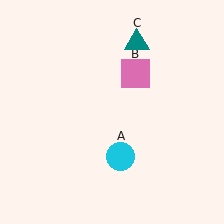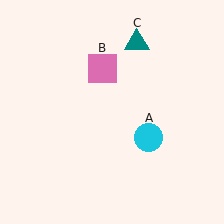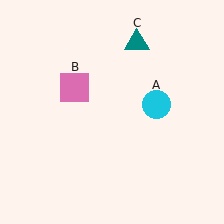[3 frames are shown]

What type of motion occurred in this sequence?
The cyan circle (object A), pink square (object B) rotated counterclockwise around the center of the scene.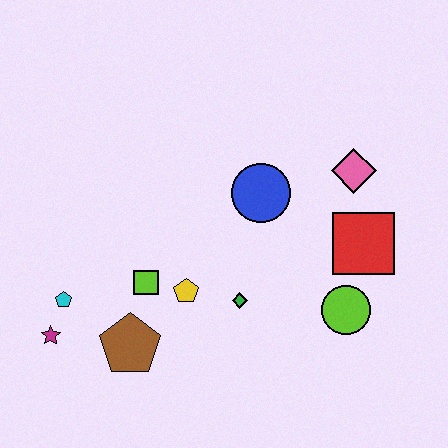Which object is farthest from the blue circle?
The magenta star is farthest from the blue circle.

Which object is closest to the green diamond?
The yellow pentagon is closest to the green diamond.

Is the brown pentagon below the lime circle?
Yes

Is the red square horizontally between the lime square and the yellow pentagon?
No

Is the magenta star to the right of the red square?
No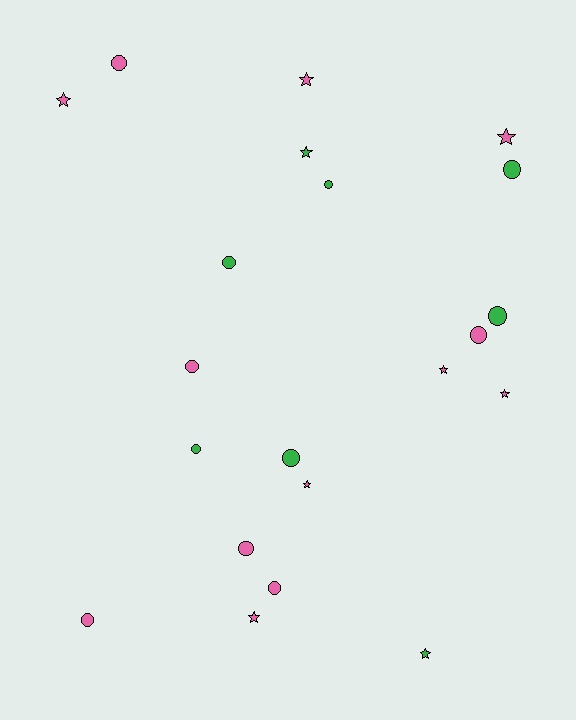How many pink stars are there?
There are 7 pink stars.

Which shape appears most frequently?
Circle, with 12 objects.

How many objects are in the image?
There are 21 objects.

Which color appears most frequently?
Pink, with 13 objects.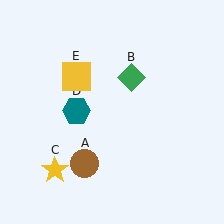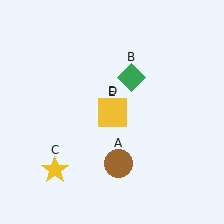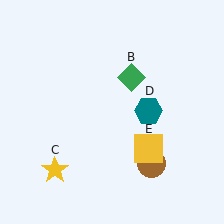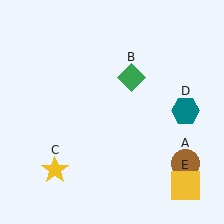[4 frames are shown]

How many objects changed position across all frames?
3 objects changed position: brown circle (object A), teal hexagon (object D), yellow square (object E).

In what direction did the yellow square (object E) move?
The yellow square (object E) moved down and to the right.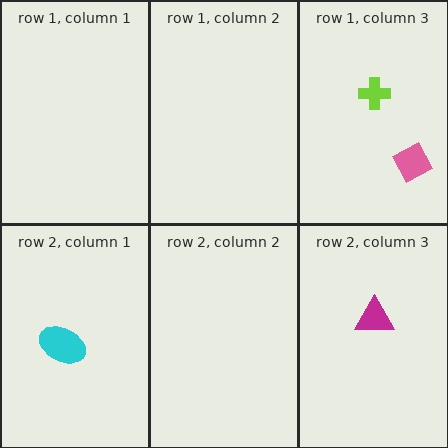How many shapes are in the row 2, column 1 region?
1.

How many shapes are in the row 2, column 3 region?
1.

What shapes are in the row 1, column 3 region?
The lime cross, the pink diamond.